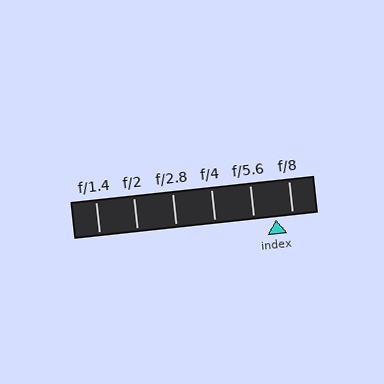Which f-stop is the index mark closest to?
The index mark is closest to f/8.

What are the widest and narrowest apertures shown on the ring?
The widest aperture shown is f/1.4 and the narrowest is f/8.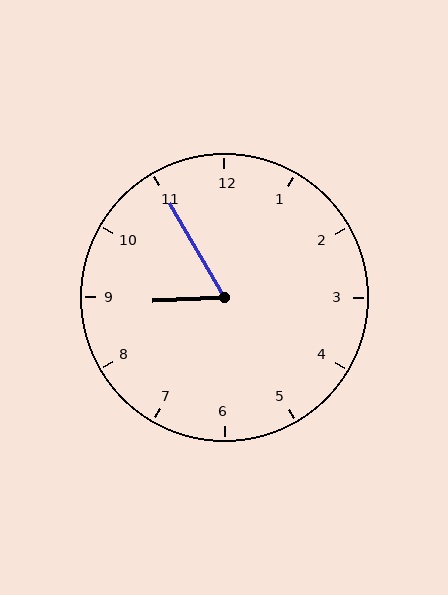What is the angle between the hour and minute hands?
Approximately 62 degrees.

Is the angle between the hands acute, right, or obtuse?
It is acute.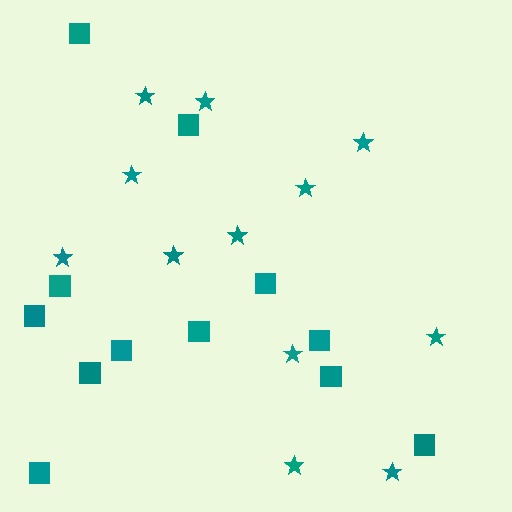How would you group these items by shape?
There are 2 groups: one group of squares (12) and one group of stars (12).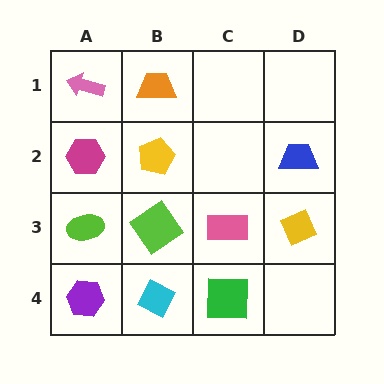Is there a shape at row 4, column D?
No, that cell is empty.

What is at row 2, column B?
A yellow pentagon.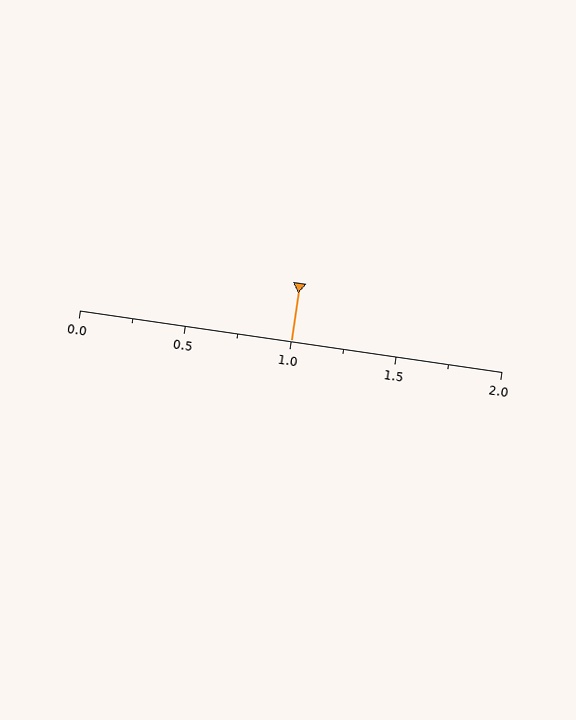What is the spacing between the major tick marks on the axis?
The major ticks are spaced 0.5 apart.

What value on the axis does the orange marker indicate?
The marker indicates approximately 1.